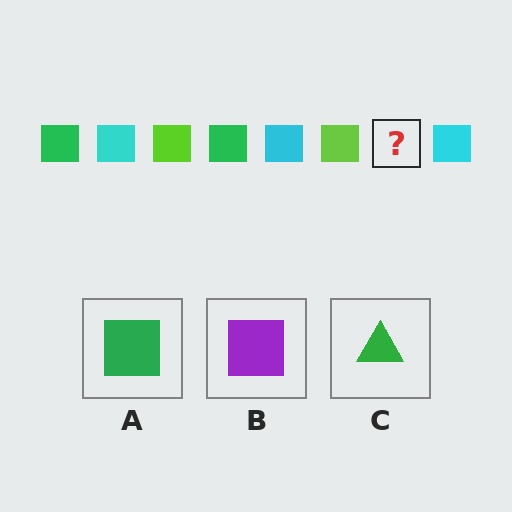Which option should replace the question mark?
Option A.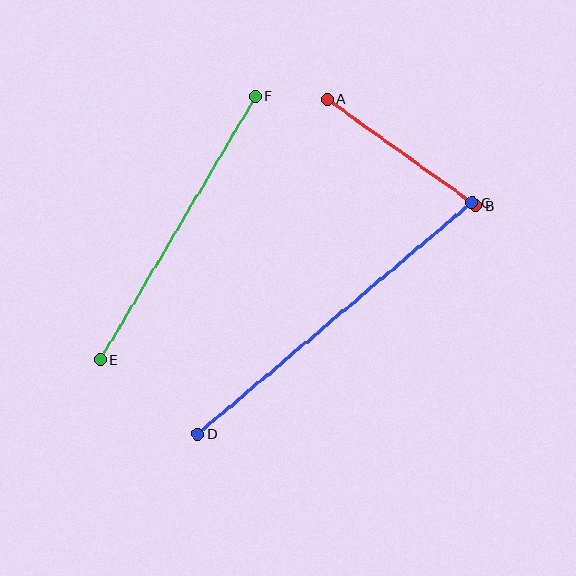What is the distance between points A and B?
The distance is approximately 183 pixels.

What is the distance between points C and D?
The distance is approximately 359 pixels.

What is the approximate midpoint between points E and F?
The midpoint is at approximately (178, 228) pixels.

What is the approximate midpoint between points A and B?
The midpoint is at approximately (401, 152) pixels.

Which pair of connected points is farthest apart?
Points C and D are farthest apart.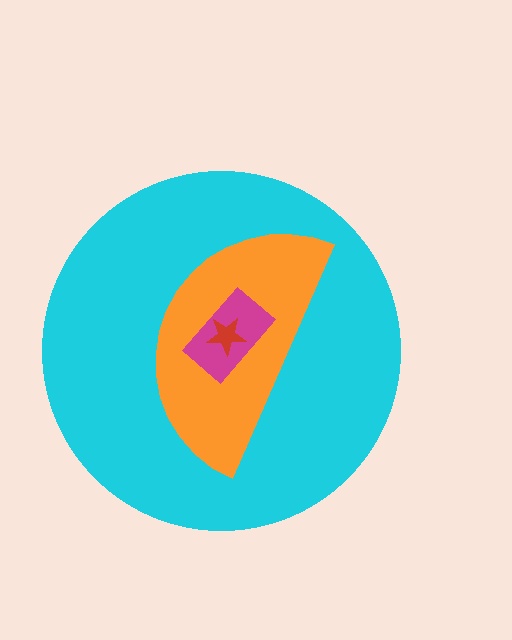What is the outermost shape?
The cyan circle.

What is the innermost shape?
The red star.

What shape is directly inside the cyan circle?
The orange semicircle.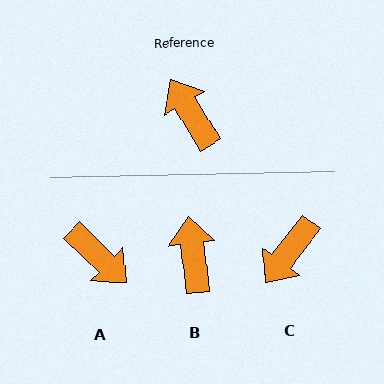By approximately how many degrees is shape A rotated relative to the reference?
Approximately 166 degrees clockwise.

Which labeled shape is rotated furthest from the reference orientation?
A, about 166 degrees away.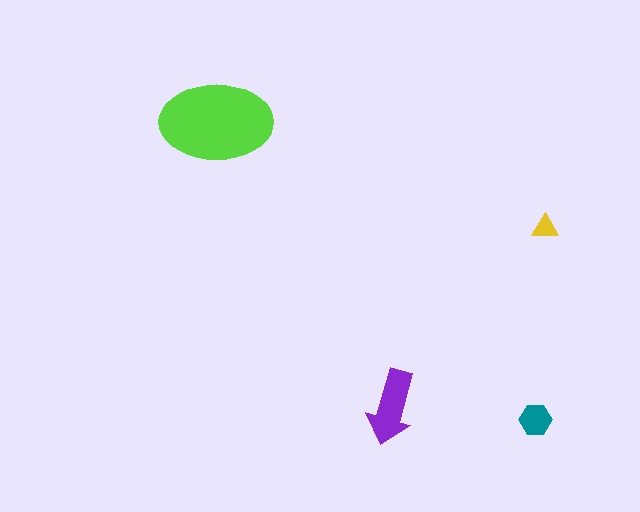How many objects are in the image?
There are 4 objects in the image.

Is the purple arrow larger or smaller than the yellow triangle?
Larger.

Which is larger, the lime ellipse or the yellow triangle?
The lime ellipse.